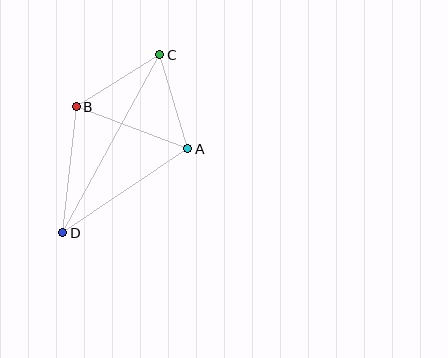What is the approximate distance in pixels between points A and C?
The distance between A and C is approximately 98 pixels.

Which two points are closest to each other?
Points B and C are closest to each other.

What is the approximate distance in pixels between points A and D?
The distance between A and D is approximately 151 pixels.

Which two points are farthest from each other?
Points C and D are farthest from each other.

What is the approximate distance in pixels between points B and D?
The distance between B and D is approximately 127 pixels.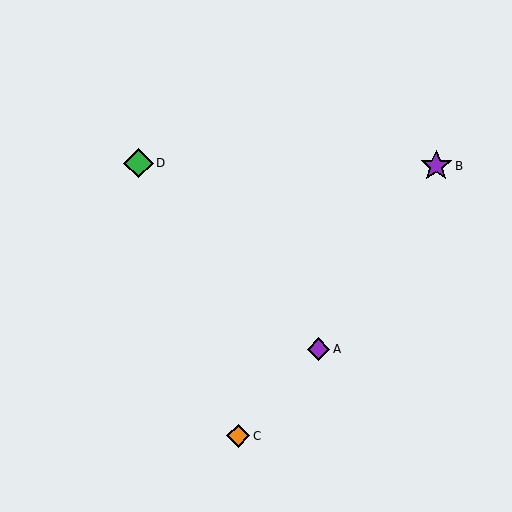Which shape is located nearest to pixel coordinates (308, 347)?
The purple diamond (labeled A) at (319, 349) is nearest to that location.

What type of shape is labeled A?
Shape A is a purple diamond.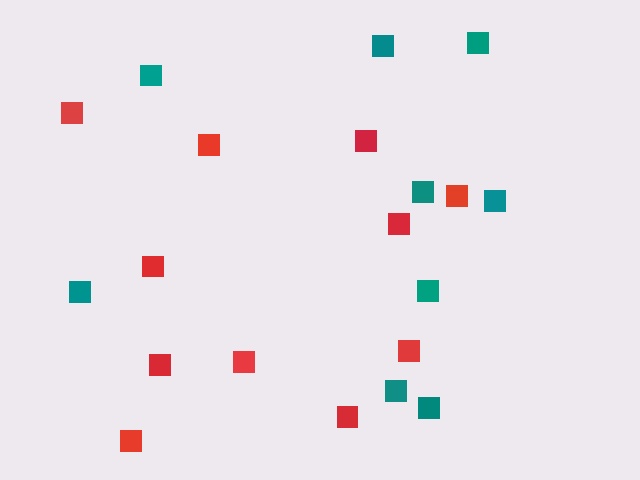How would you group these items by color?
There are 2 groups: one group of teal squares (9) and one group of red squares (11).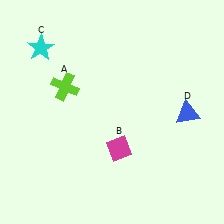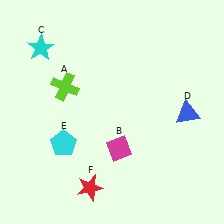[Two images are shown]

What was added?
A cyan pentagon (E), a red star (F) were added in Image 2.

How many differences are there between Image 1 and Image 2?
There are 2 differences between the two images.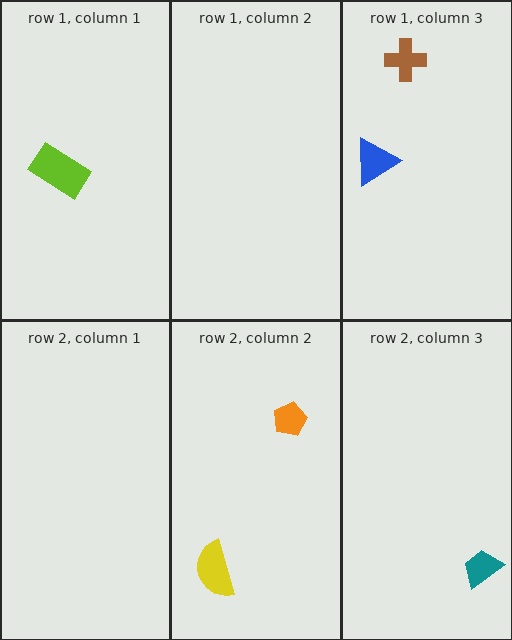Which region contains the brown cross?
The row 1, column 3 region.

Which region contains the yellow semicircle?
The row 2, column 2 region.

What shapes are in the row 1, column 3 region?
The blue triangle, the brown cross.